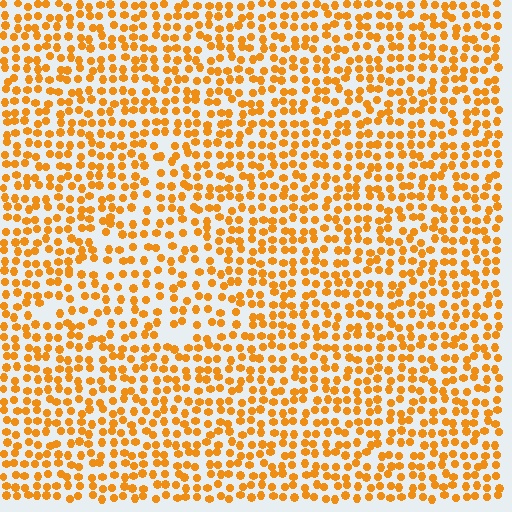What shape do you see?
I see a triangle.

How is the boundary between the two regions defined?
The boundary is defined by a change in element density (approximately 1.4x ratio). All elements are the same color, size, and shape.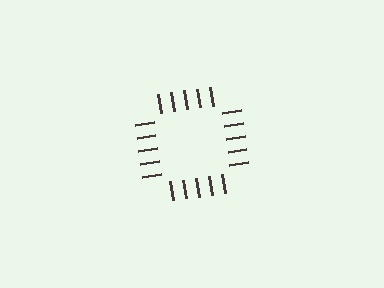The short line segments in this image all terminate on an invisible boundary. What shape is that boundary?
An illusory square — the line segments terminate on its edges but no continuous stroke is drawn.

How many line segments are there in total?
20 — 5 along each of the 4 edges.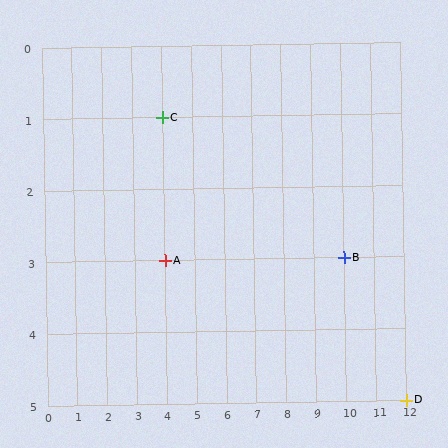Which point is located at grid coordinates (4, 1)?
Point C is at (4, 1).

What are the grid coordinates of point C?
Point C is at grid coordinates (4, 1).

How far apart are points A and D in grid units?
Points A and D are 8 columns and 2 rows apart (about 8.2 grid units diagonally).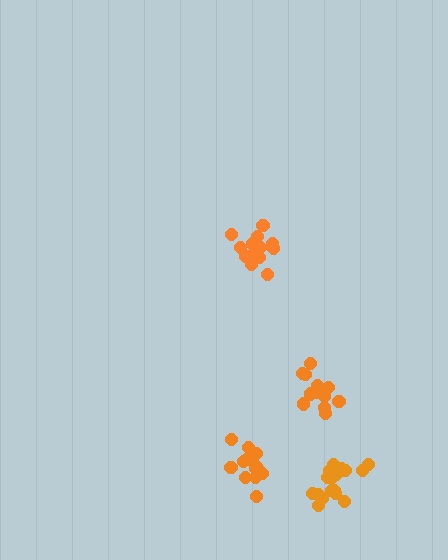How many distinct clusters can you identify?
There are 4 distinct clusters.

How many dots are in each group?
Group 1: 14 dots, Group 2: 14 dots, Group 3: 18 dots, Group 4: 15 dots (61 total).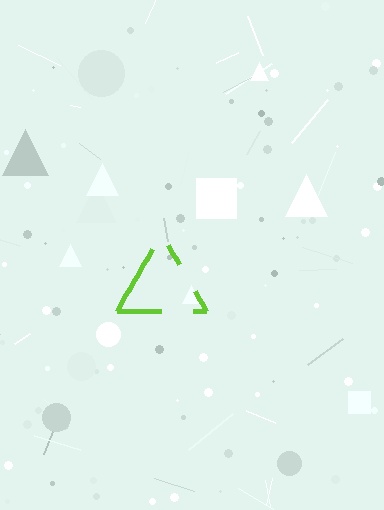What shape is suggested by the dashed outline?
The dashed outline suggests a triangle.